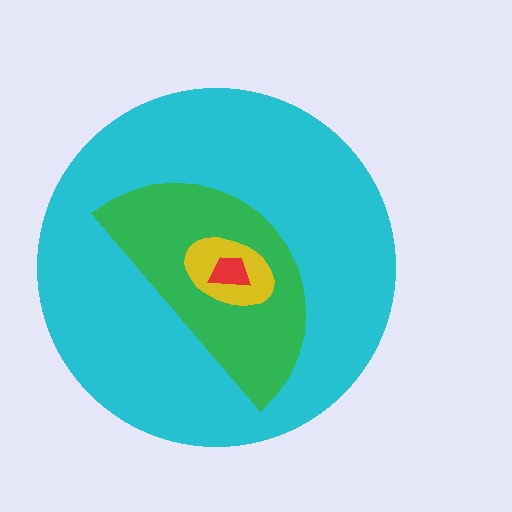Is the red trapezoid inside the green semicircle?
Yes.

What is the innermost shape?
The red trapezoid.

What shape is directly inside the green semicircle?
The yellow ellipse.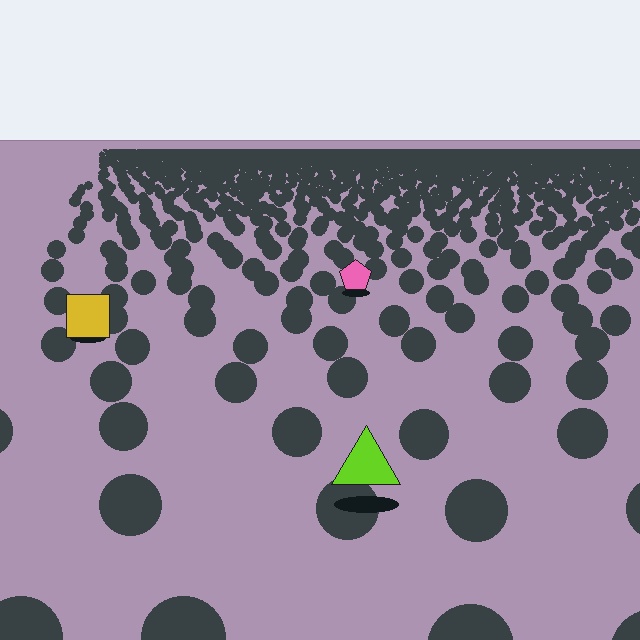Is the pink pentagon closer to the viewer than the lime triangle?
No. The lime triangle is closer — you can tell from the texture gradient: the ground texture is coarser near it.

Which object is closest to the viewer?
The lime triangle is closest. The texture marks near it are larger and more spread out.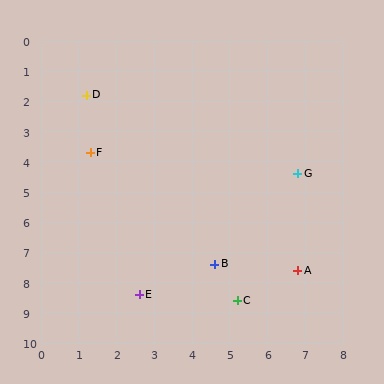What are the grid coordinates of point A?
Point A is at approximately (6.8, 7.6).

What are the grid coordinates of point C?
Point C is at approximately (5.2, 8.6).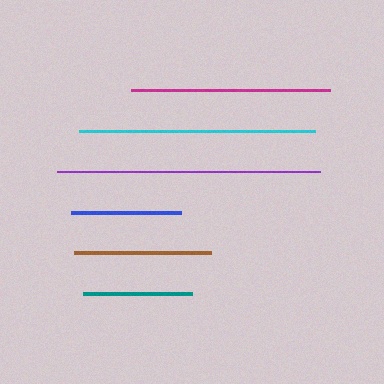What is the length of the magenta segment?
The magenta segment is approximately 199 pixels long.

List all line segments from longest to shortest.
From longest to shortest: purple, cyan, magenta, brown, blue, teal.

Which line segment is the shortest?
The teal line is the shortest at approximately 109 pixels.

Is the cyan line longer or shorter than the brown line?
The cyan line is longer than the brown line.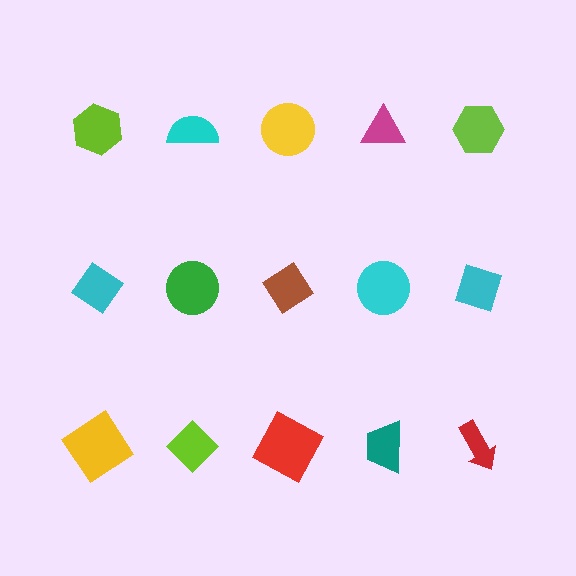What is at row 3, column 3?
A red square.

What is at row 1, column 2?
A cyan semicircle.